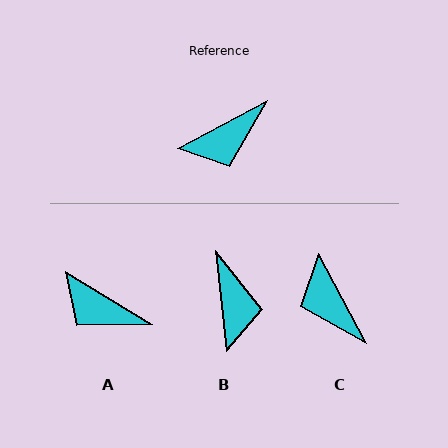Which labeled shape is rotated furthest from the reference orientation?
C, about 90 degrees away.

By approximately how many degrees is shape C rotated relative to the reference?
Approximately 90 degrees clockwise.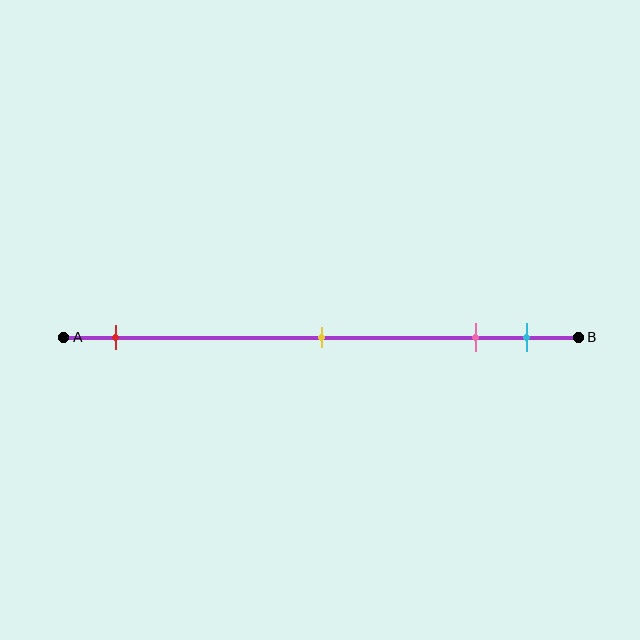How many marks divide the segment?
There are 4 marks dividing the segment.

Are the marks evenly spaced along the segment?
No, the marks are not evenly spaced.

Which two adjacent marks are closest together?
The pink and cyan marks are the closest adjacent pair.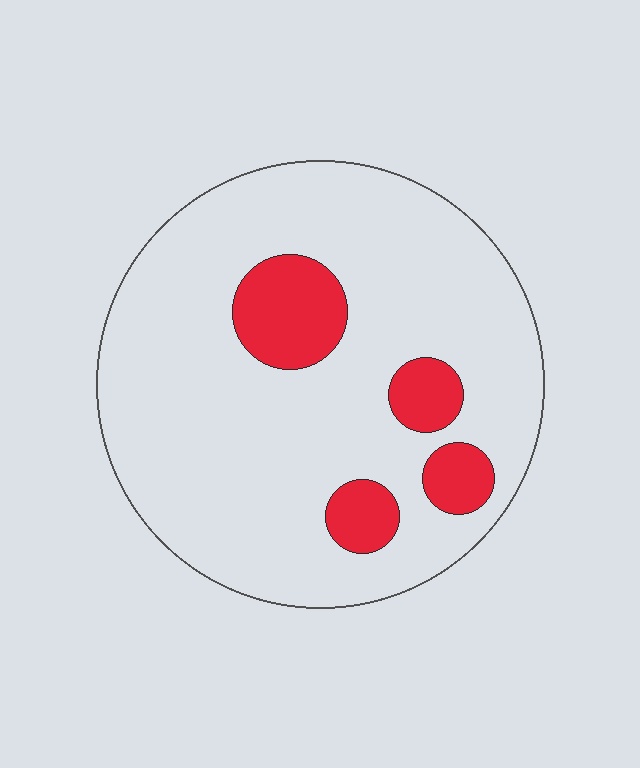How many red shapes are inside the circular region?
4.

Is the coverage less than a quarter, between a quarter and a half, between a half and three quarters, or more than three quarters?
Less than a quarter.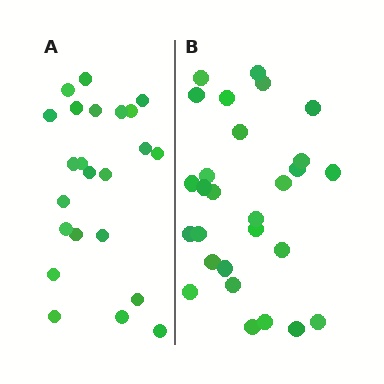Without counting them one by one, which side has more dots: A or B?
Region B (the right region) has more dots.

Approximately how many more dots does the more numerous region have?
Region B has about 5 more dots than region A.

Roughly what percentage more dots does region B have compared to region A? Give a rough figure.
About 20% more.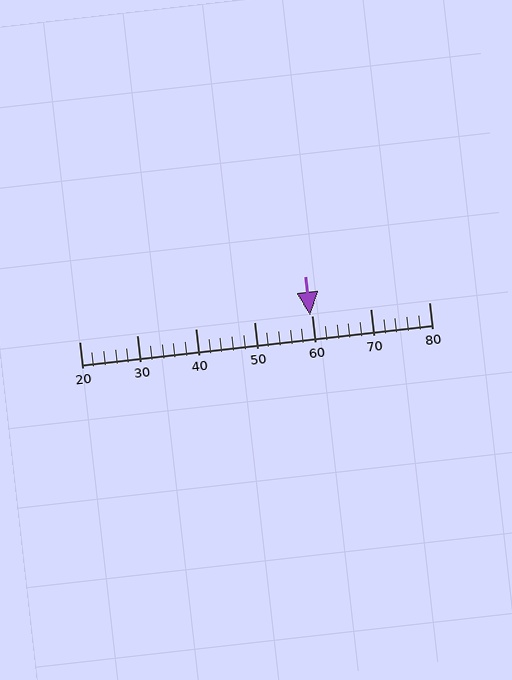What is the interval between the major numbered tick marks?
The major tick marks are spaced 10 units apart.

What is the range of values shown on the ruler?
The ruler shows values from 20 to 80.